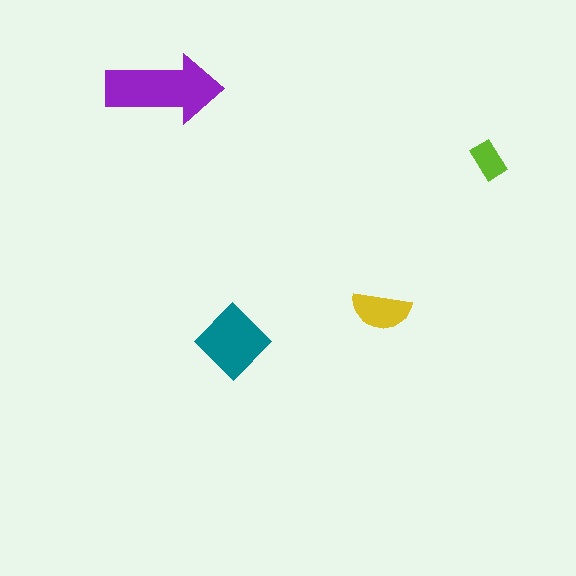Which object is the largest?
The purple arrow.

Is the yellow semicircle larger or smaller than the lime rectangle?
Larger.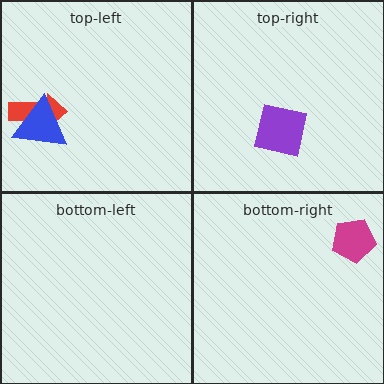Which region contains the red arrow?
The top-left region.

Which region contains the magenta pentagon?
The bottom-right region.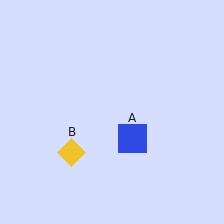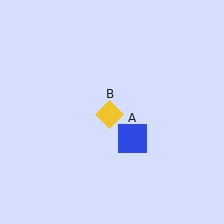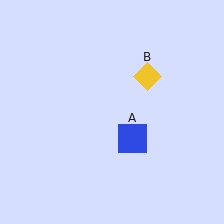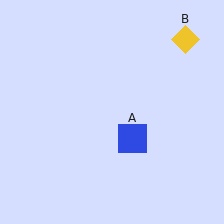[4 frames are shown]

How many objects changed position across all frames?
1 object changed position: yellow diamond (object B).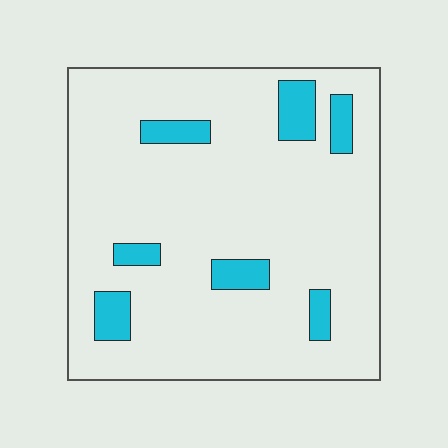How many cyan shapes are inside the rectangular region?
7.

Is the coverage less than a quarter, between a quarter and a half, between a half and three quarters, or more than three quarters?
Less than a quarter.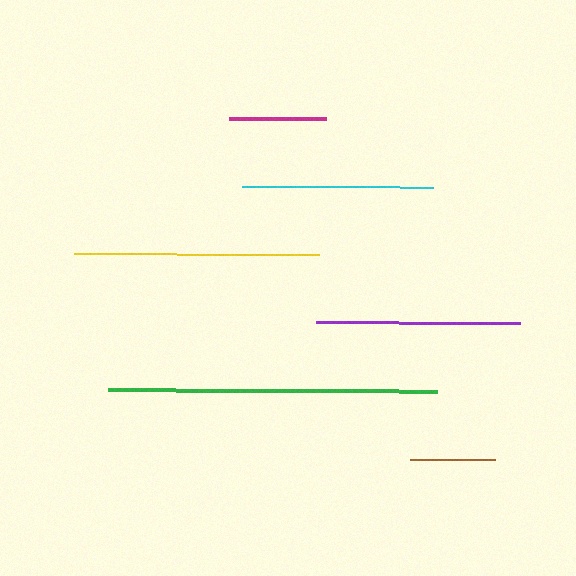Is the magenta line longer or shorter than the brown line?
The magenta line is longer than the brown line.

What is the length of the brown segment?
The brown segment is approximately 85 pixels long.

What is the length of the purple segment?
The purple segment is approximately 204 pixels long.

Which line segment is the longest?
The green line is the longest at approximately 328 pixels.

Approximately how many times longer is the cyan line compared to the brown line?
The cyan line is approximately 2.2 times the length of the brown line.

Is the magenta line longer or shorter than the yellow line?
The yellow line is longer than the magenta line.